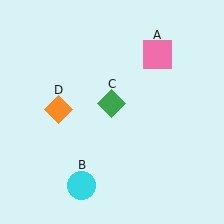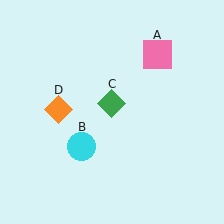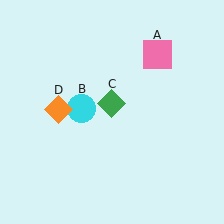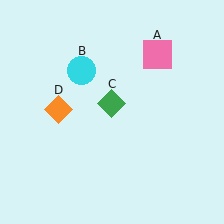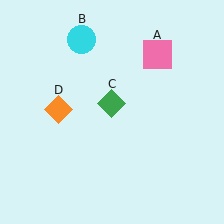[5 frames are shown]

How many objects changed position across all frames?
1 object changed position: cyan circle (object B).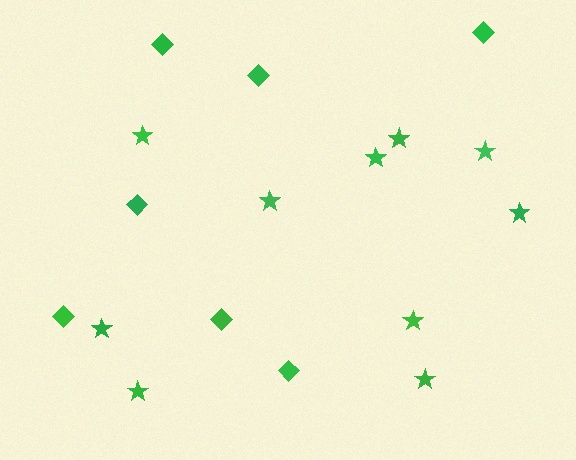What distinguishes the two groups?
There are 2 groups: one group of diamonds (7) and one group of stars (10).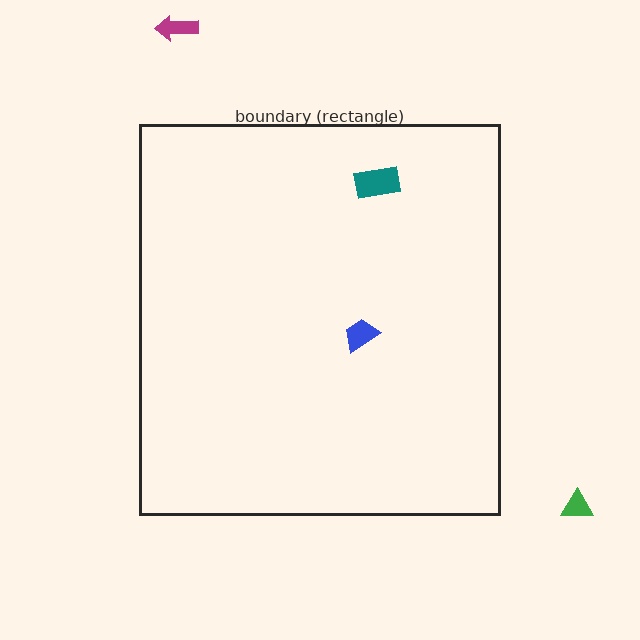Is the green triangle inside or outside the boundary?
Outside.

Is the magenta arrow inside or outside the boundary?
Outside.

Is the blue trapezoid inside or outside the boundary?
Inside.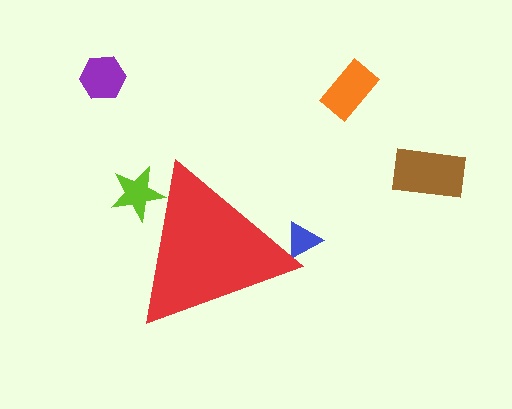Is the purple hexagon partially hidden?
No, the purple hexagon is fully visible.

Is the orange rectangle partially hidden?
No, the orange rectangle is fully visible.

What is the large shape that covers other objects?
A red triangle.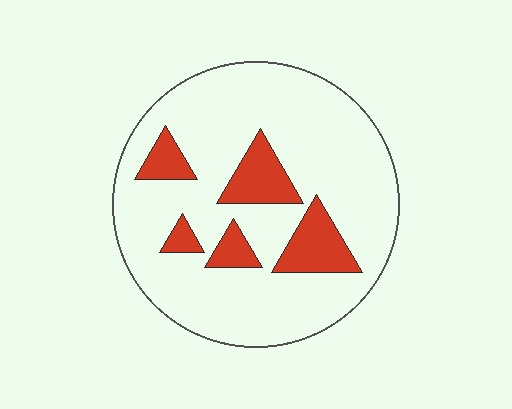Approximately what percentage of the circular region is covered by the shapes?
Approximately 15%.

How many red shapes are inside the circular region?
5.